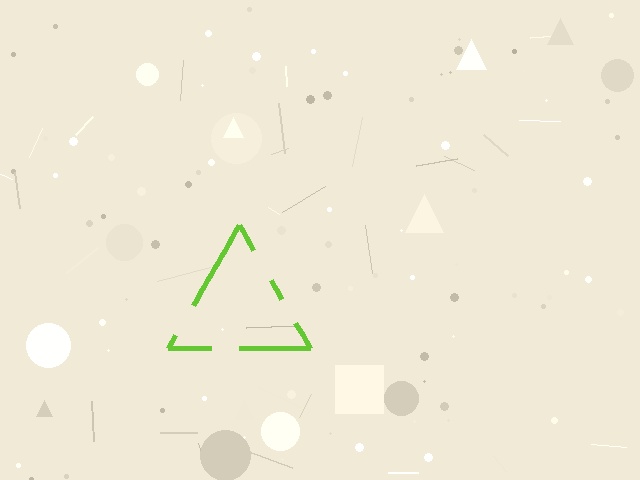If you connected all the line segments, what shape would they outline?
They would outline a triangle.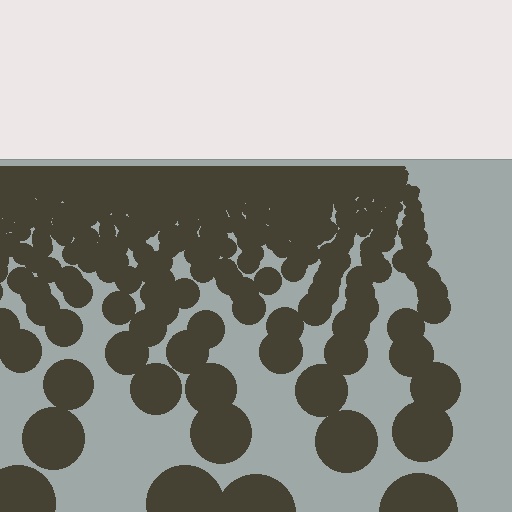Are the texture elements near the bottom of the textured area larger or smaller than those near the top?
Larger. Near the bottom, elements are closer to the viewer and appear at a bigger on-screen size.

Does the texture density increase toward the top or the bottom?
Density increases toward the top.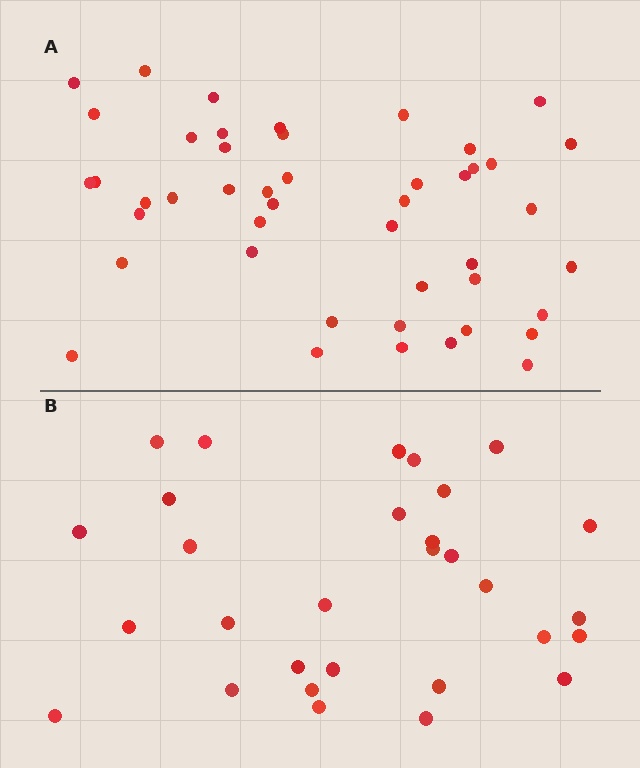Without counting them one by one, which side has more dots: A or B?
Region A (the top region) has more dots.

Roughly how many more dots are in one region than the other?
Region A has approximately 15 more dots than region B.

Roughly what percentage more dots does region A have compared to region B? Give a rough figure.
About 55% more.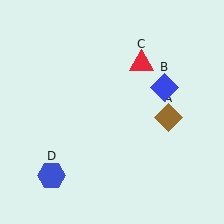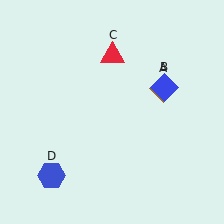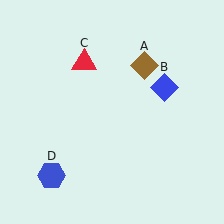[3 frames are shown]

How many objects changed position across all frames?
2 objects changed position: brown diamond (object A), red triangle (object C).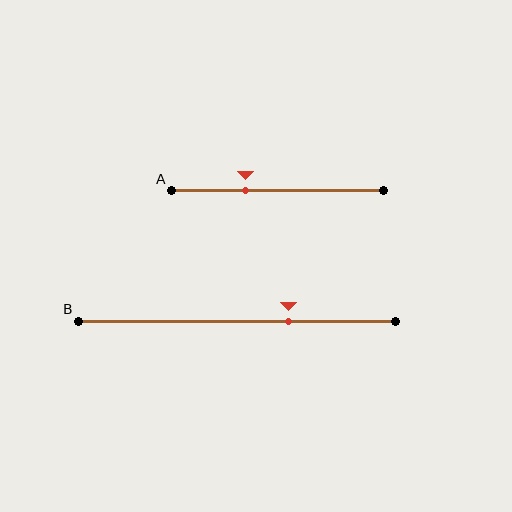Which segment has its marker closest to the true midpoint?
Segment A has its marker closest to the true midpoint.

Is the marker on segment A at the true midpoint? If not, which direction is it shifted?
No, the marker on segment A is shifted to the left by about 15% of the segment length.